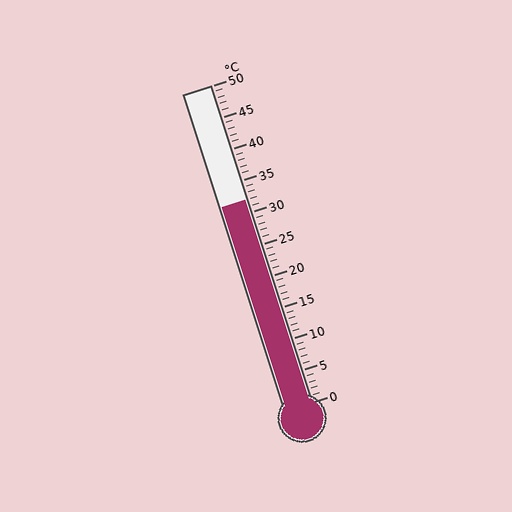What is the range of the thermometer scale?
The thermometer scale ranges from 0°C to 50°C.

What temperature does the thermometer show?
The thermometer shows approximately 32°C.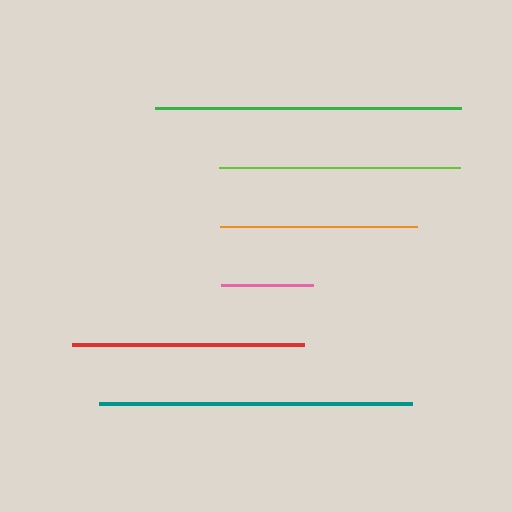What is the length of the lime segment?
The lime segment is approximately 241 pixels long.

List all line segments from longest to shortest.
From longest to shortest: teal, green, lime, red, orange, pink.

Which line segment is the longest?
The teal line is the longest at approximately 313 pixels.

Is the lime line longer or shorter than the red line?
The lime line is longer than the red line.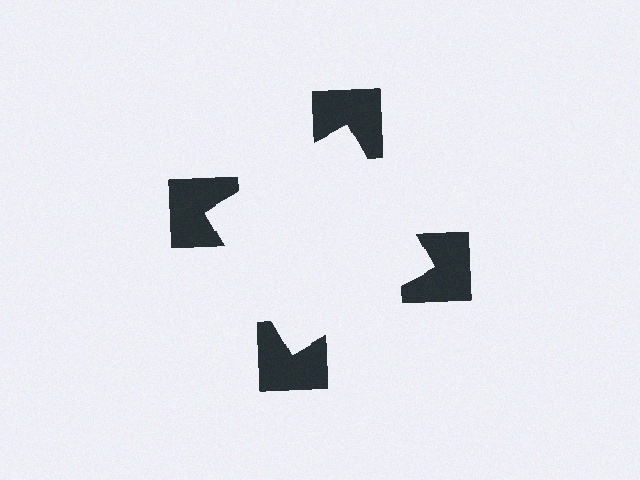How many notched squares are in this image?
There are 4 — one at each vertex of the illusory square.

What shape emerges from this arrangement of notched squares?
An illusory square — its edges are inferred from the aligned wedge cuts in the notched squares, not physically drawn.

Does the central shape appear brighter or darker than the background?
It typically appears slightly brighter than the background, even though no actual brightness change is drawn.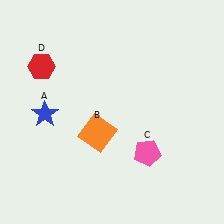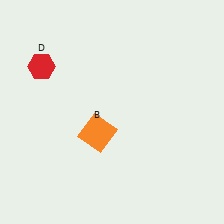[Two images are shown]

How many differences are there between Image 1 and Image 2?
There are 2 differences between the two images.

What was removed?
The pink pentagon (C), the blue star (A) were removed in Image 2.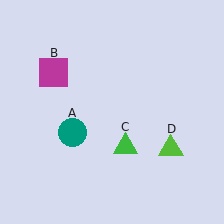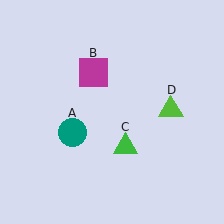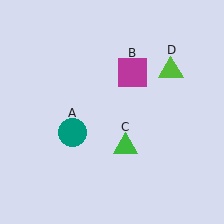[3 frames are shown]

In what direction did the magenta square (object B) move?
The magenta square (object B) moved right.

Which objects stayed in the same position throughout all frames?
Teal circle (object A) and green triangle (object C) remained stationary.